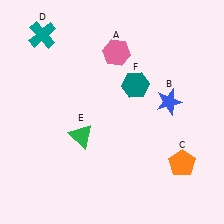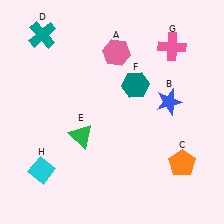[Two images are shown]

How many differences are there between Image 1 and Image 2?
There are 2 differences between the two images.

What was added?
A pink cross (G), a cyan diamond (H) were added in Image 2.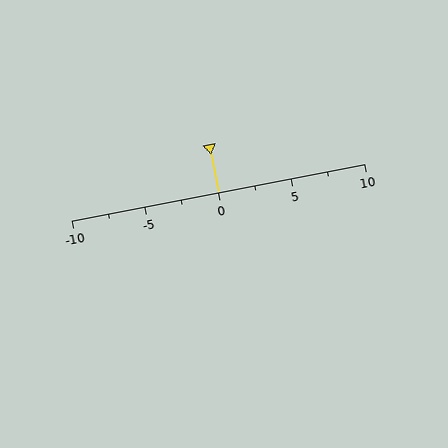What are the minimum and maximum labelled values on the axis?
The axis runs from -10 to 10.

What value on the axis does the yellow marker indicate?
The marker indicates approximately 0.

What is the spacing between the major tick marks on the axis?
The major ticks are spaced 5 apart.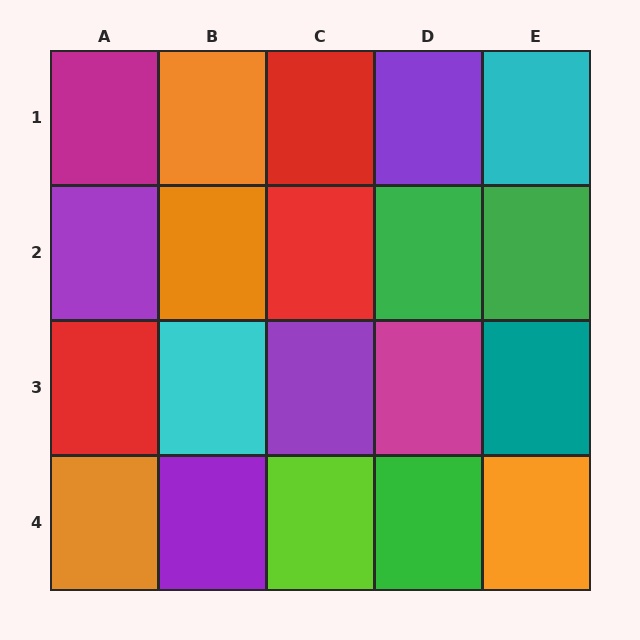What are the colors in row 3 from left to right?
Red, cyan, purple, magenta, teal.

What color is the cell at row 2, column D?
Green.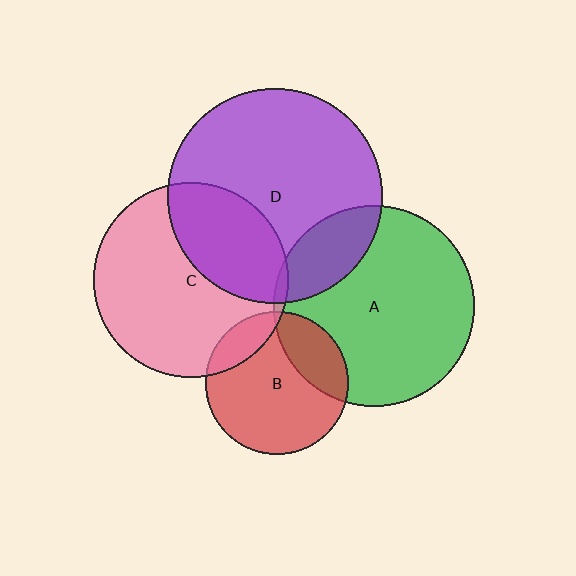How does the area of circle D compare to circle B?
Approximately 2.3 times.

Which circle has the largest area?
Circle D (purple).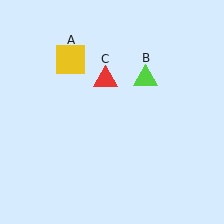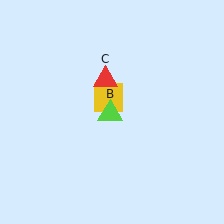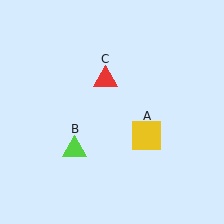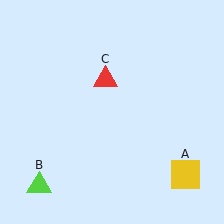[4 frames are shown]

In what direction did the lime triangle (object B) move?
The lime triangle (object B) moved down and to the left.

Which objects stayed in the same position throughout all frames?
Red triangle (object C) remained stationary.